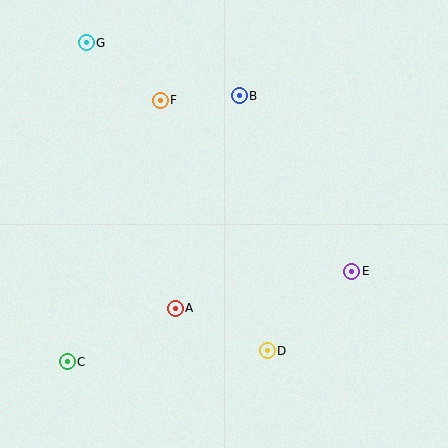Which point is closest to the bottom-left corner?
Point C is closest to the bottom-left corner.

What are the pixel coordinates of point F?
Point F is at (160, 100).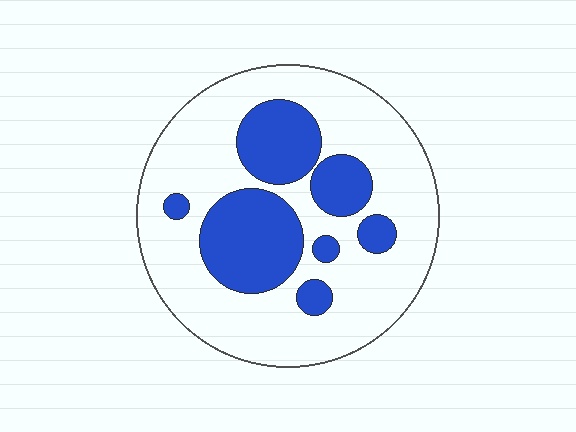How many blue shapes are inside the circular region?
7.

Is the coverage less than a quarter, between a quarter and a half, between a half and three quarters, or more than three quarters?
Between a quarter and a half.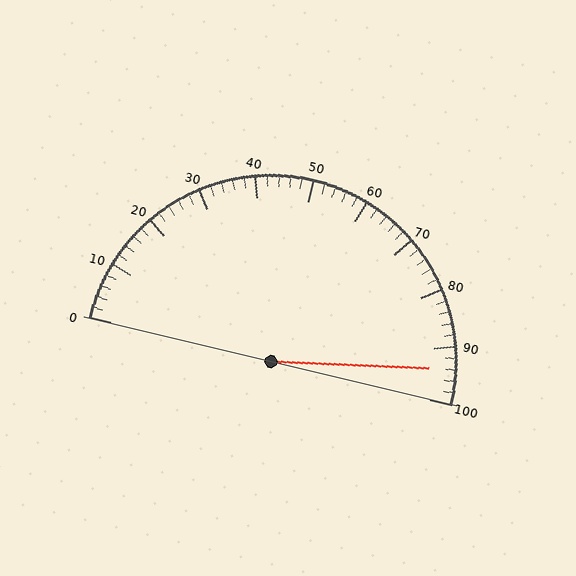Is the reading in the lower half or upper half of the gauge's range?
The reading is in the upper half of the range (0 to 100).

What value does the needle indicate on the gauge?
The needle indicates approximately 94.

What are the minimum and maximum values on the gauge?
The gauge ranges from 0 to 100.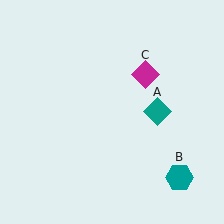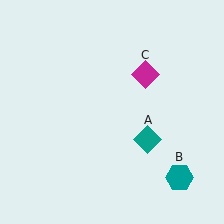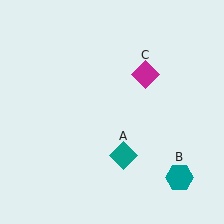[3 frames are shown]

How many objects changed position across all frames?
1 object changed position: teal diamond (object A).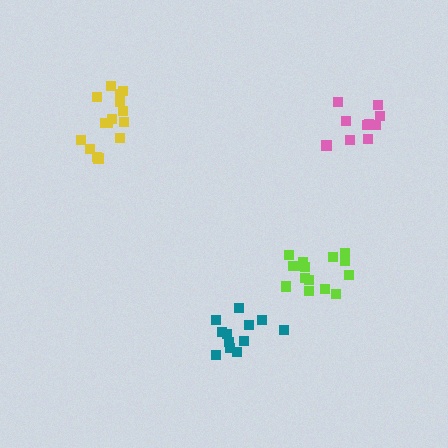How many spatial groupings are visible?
There are 4 spatial groupings.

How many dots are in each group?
Group 1: 12 dots, Group 2: 10 dots, Group 3: 15 dots, Group 4: 15 dots (52 total).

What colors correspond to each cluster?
The clusters are colored: teal, pink, yellow, lime.